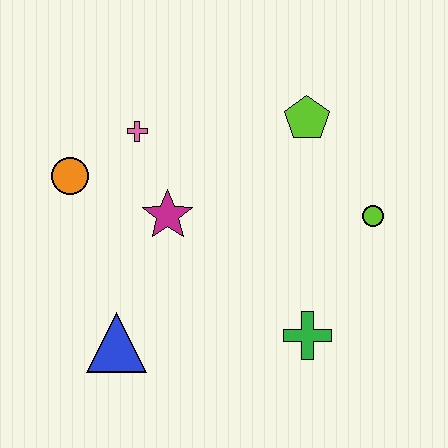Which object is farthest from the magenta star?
The lime circle is farthest from the magenta star.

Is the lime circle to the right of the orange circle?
Yes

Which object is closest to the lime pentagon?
The lime circle is closest to the lime pentagon.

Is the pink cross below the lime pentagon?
Yes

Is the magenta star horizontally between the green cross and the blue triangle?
Yes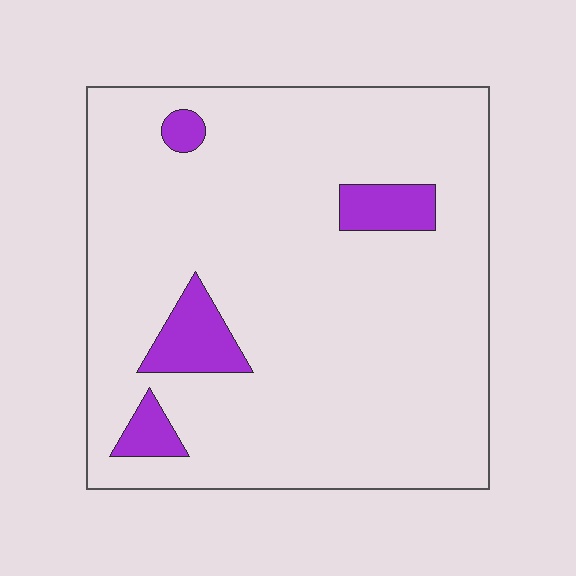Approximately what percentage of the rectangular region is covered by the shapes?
Approximately 10%.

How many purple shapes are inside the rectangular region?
4.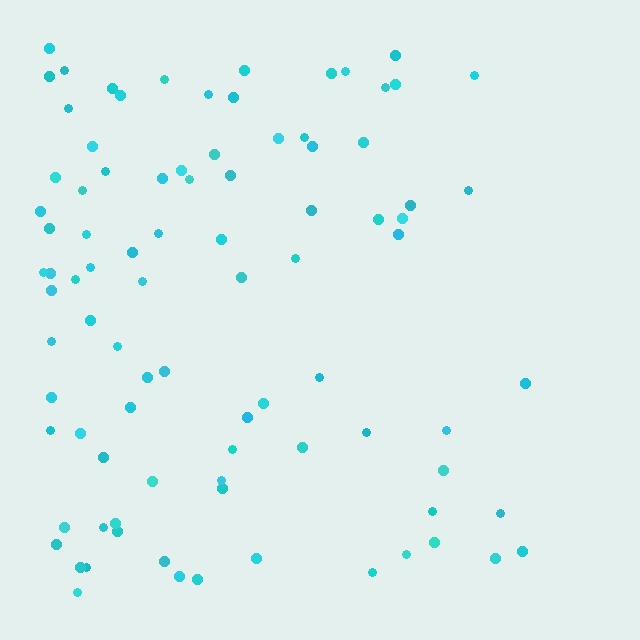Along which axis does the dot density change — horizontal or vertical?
Horizontal.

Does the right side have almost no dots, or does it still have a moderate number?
Still a moderate number, just noticeably fewer than the left.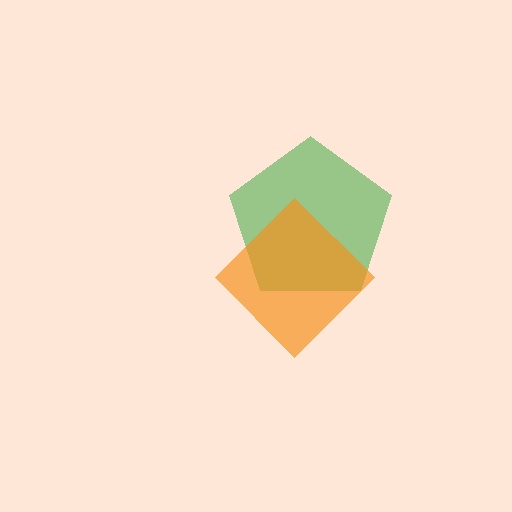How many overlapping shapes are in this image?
There are 2 overlapping shapes in the image.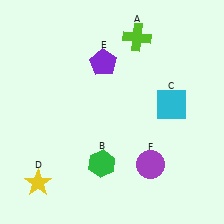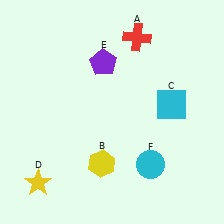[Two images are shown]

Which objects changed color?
A changed from lime to red. B changed from green to yellow. F changed from purple to cyan.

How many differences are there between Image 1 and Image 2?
There are 3 differences between the two images.